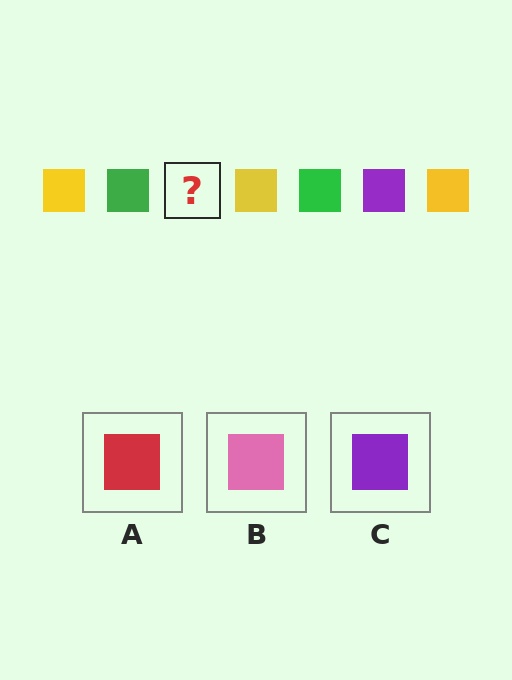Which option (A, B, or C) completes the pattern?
C.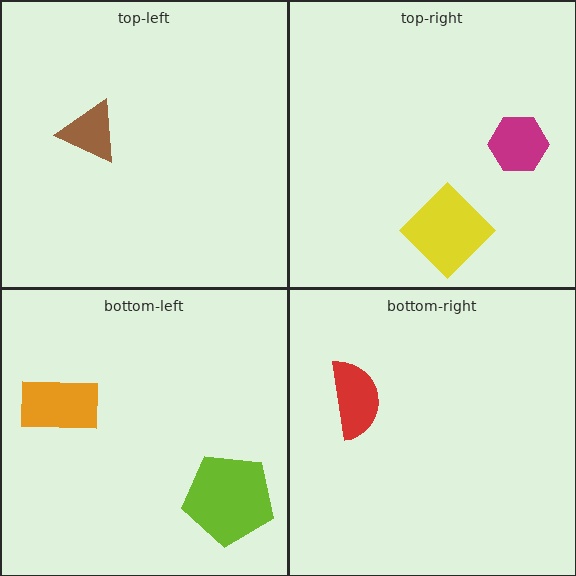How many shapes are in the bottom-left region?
2.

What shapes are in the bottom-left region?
The lime pentagon, the orange rectangle.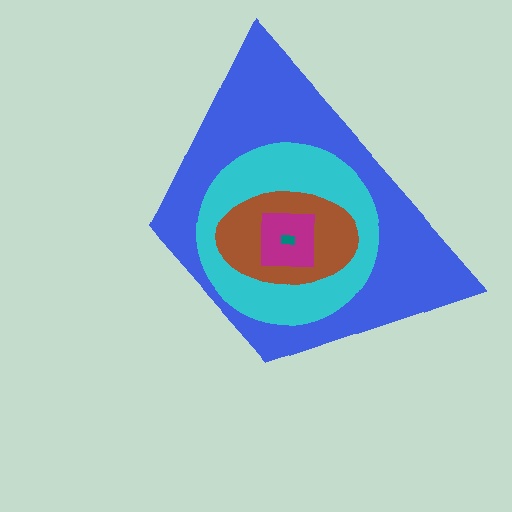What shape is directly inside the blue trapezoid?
The cyan circle.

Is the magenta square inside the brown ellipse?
Yes.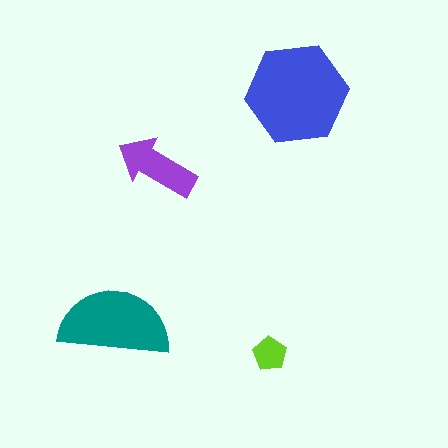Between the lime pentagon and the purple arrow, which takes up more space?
The purple arrow.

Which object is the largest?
The blue hexagon.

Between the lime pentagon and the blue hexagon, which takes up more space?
The blue hexagon.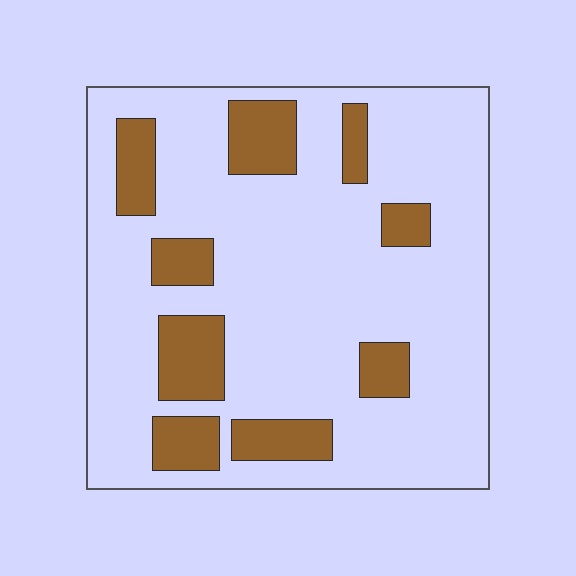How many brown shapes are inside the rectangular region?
9.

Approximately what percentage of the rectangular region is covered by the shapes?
Approximately 20%.